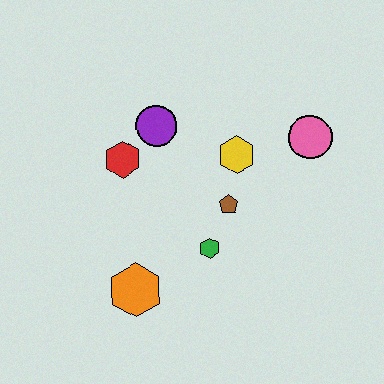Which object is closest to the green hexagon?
The brown pentagon is closest to the green hexagon.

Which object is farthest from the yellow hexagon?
The orange hexagon is farthest from the yellow hexagon.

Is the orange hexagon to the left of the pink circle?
Yes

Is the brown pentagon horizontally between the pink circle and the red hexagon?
Yes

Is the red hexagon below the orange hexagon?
No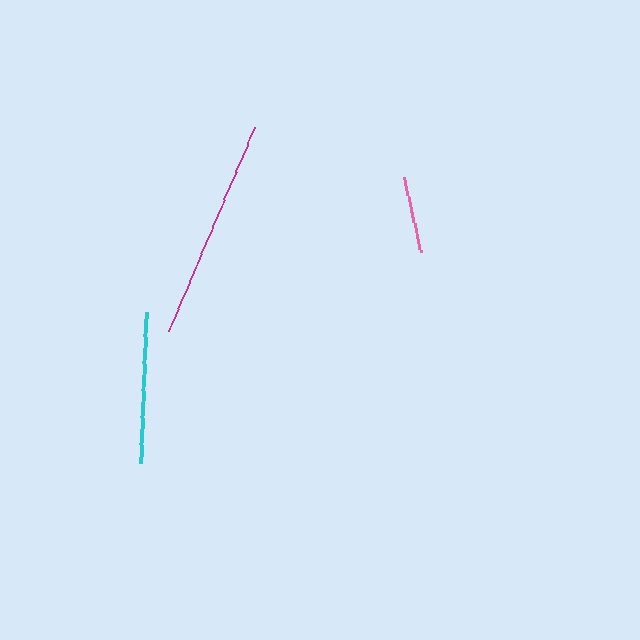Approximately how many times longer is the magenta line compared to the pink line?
The magenta line is approximately 2.9 times the length of the pink line.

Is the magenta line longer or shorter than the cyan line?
The magenta line is longer than the cyan line.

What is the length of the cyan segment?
The cyan segment is approximately 151 pixels long.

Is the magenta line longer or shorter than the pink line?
The magenta line is longer than the pink line.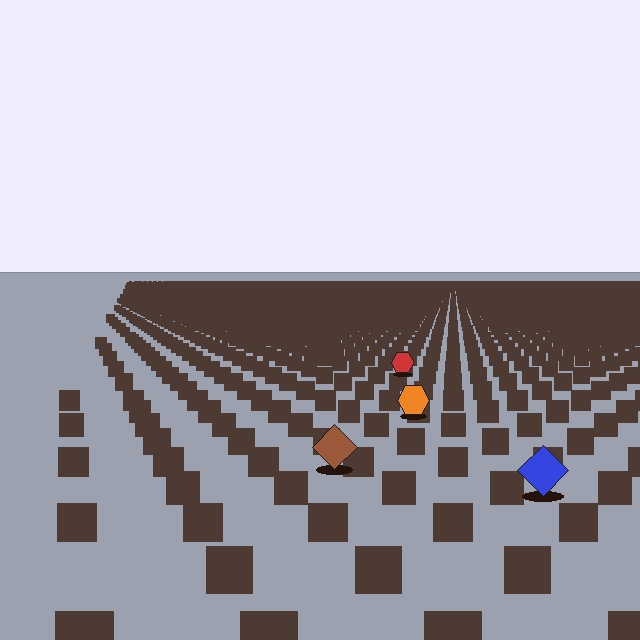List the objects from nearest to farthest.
From nearest to farthest: the blue diamond, the brown diamond, the orange hexagon, the red hexagon.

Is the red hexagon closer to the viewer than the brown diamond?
No. The brown diamond is closer — you can tell from the texture gradient: the ground texture is coarser near it.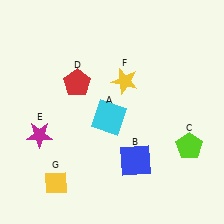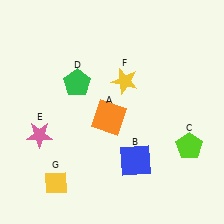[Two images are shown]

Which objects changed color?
A changed from cyan to orange. D changed from red to green. E changed from magenta to pink.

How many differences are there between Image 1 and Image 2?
There are 3 differences between the two images.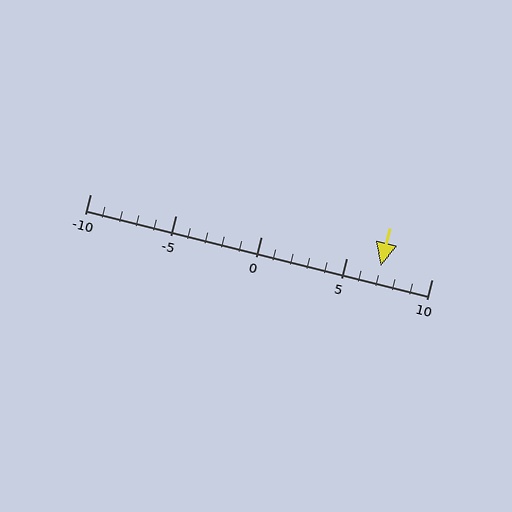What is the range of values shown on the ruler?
The ruler shows values from -10 to 10.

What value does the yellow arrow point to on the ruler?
The yellow arrow points to approximately 7.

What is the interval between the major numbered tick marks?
The major tick marks are spaced 5 units apart.